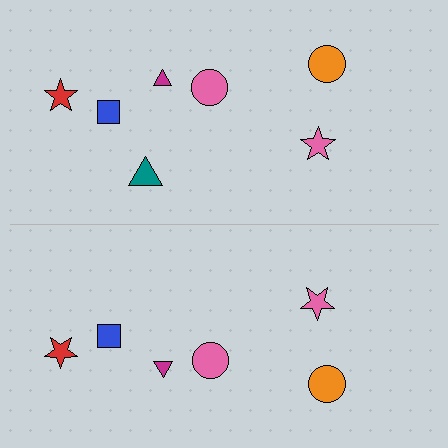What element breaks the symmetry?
A teal triangle is missing from the bottom side.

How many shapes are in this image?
There are 13 shapes in this image.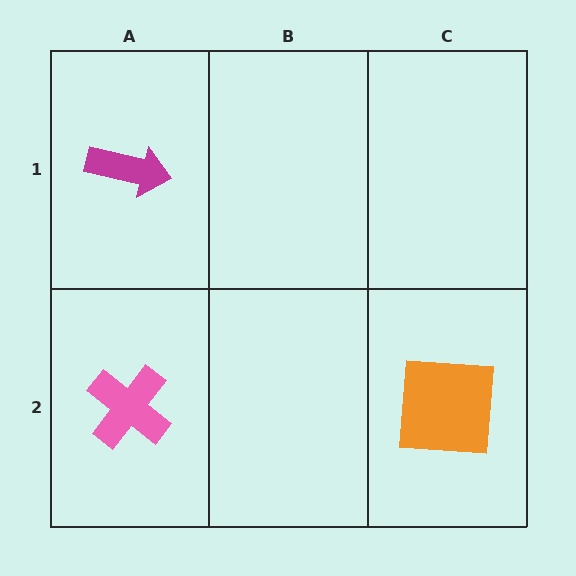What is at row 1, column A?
A magenta arrow.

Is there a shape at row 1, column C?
No, that cell is empty.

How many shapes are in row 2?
2 shapes.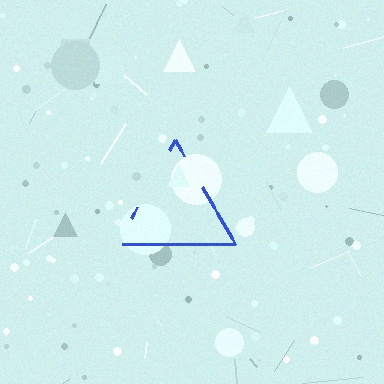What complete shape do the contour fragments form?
The contour fragments form a triangle.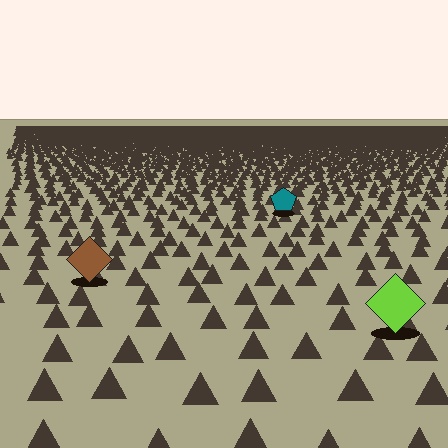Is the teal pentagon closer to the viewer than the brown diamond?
No. The brown diamond is closer — you can tell from the texture gradient: the ground texture is coarser near it.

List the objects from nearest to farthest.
From nearest to farthest: the lime diamond, the brown diamond, the teal pentagon.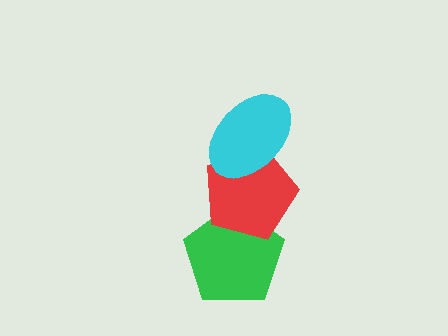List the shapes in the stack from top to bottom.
From top to bottom: the cyan ellipse, the red pentagon, the green pentagon.